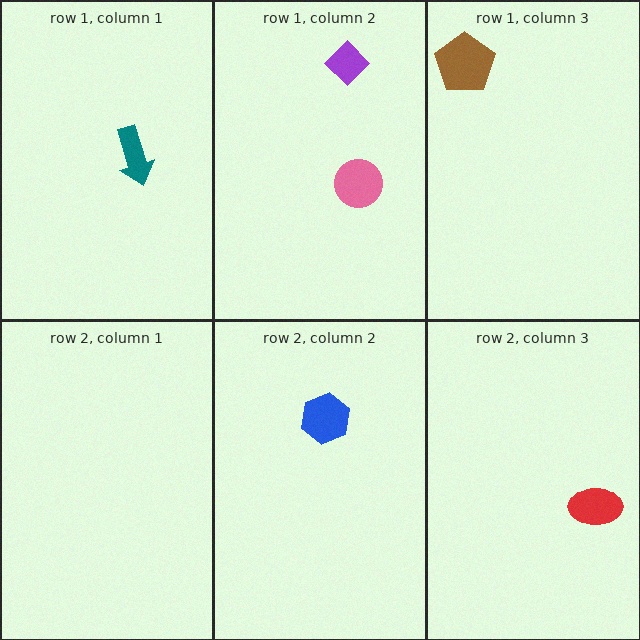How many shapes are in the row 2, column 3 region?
1.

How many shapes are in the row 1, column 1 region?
1.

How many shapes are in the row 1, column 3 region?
1.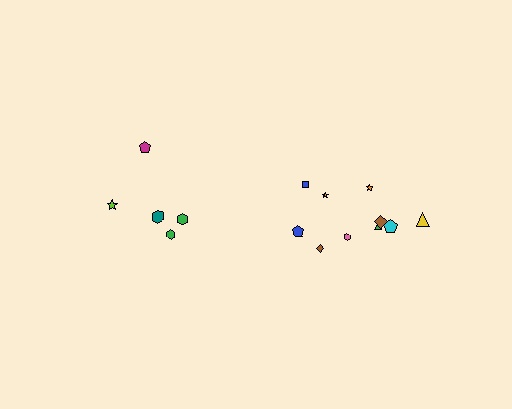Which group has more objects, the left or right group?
The right group.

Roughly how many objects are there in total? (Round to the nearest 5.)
Roughly 15 objects in total.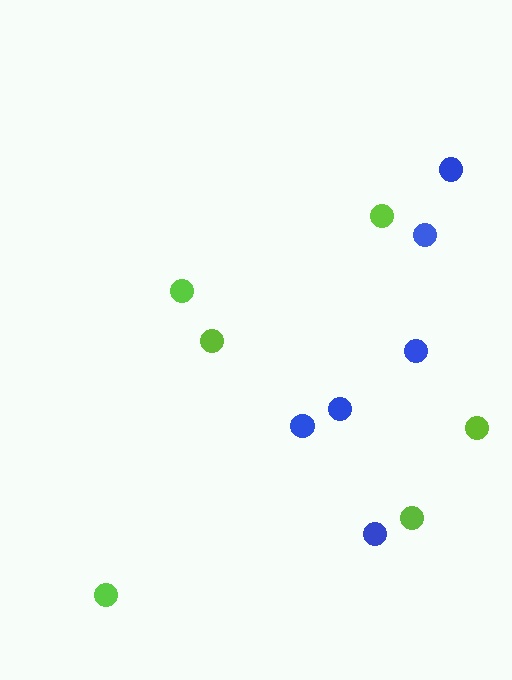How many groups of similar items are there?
There are 2 groups: one group of lime circles (6) and one group of blue circles (6).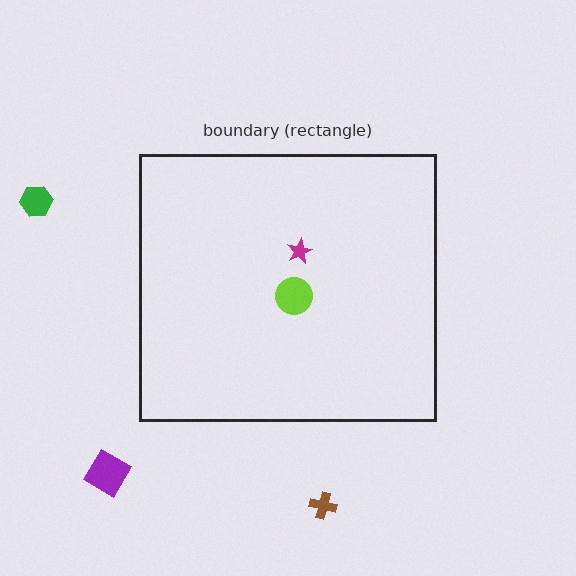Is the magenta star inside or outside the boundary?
Inside.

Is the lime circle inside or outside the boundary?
Inside.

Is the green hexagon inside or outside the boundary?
Outside.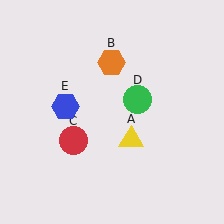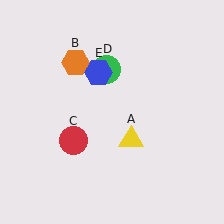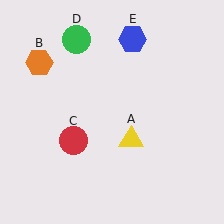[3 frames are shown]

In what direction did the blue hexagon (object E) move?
The blue hexagon (object E) moved up and to the right.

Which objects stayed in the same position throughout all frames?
Yellow triangle (object A) and red circle (object C) remained stationary.